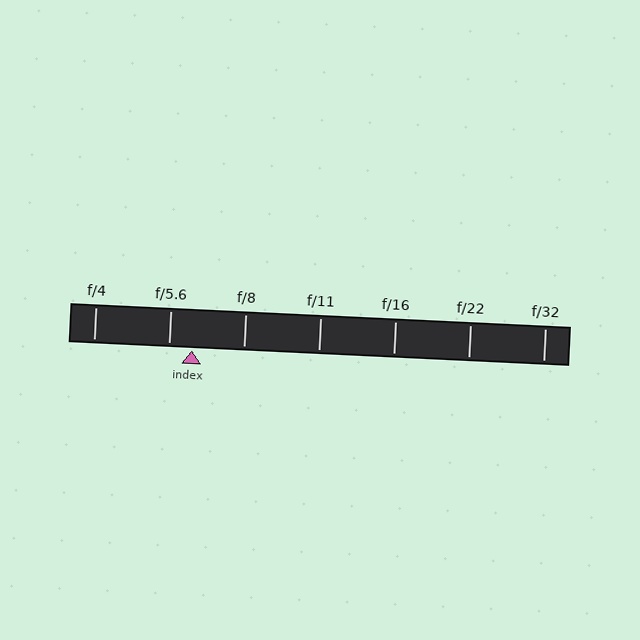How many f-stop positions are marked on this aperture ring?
There are 7 f-stop positions marked.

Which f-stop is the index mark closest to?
The index mark is closest to f/5.6.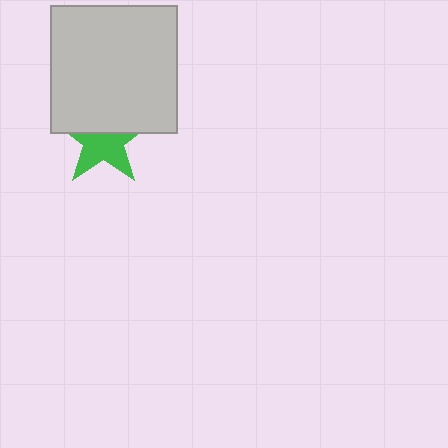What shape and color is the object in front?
The object in front is a light gray square.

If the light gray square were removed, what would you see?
You would see the complete green star.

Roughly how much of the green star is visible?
About half of it is visible (roughly 55%).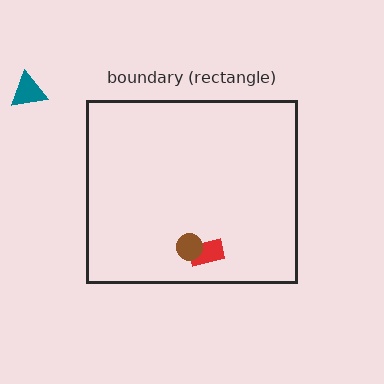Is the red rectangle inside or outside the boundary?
Inside.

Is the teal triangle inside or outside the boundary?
Outside.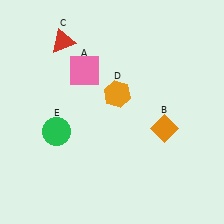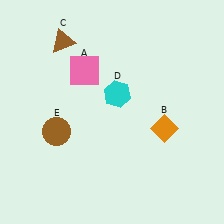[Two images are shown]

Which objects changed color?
C changed from red to brown. D changed from orange to cyan. E changed from green to brown.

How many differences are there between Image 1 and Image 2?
There are 3 differences between the two images.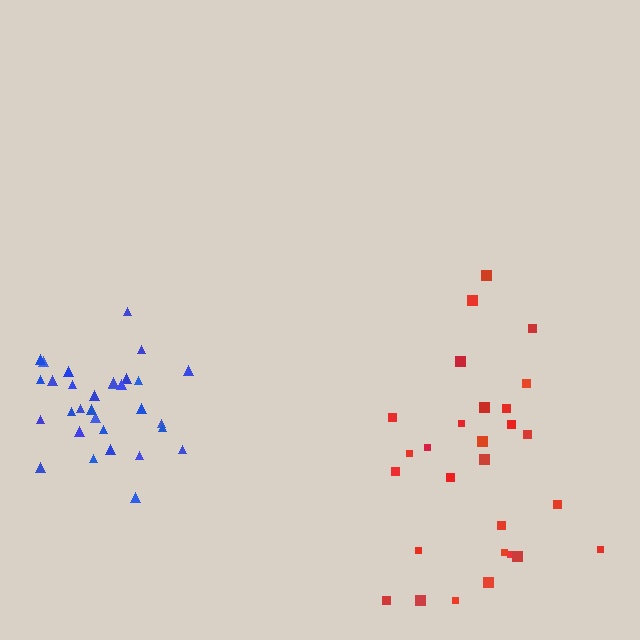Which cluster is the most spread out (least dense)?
Red.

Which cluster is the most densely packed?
Blue.